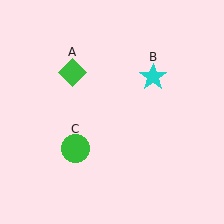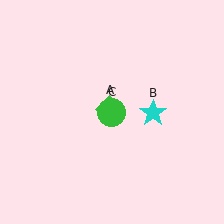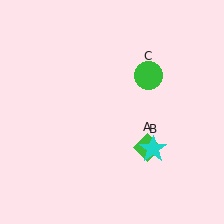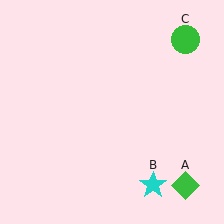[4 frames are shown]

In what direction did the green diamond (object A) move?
The green diamond (object A) moved down and to the right.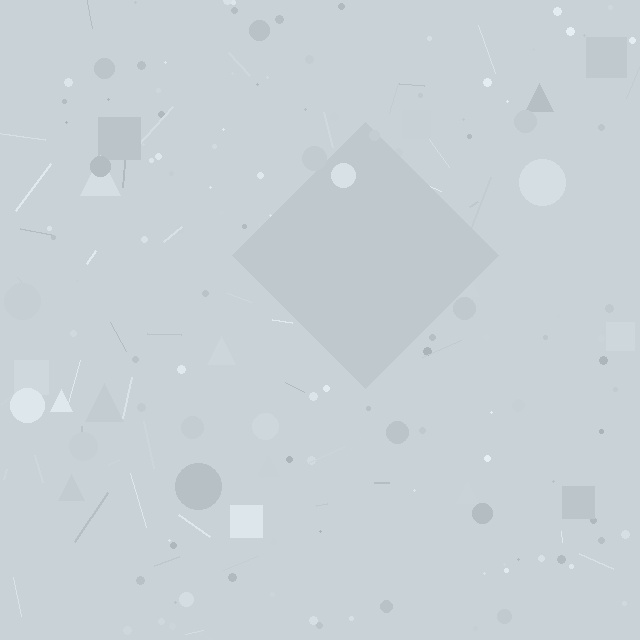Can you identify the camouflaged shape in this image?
The camouflaged shape is a diamond.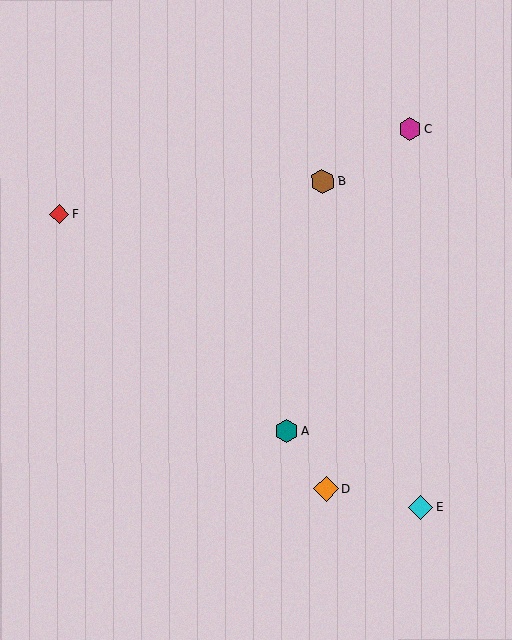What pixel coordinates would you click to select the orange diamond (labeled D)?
Click at (326, 489) to select the orange diamond D.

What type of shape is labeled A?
Shape A is a teal hexagon.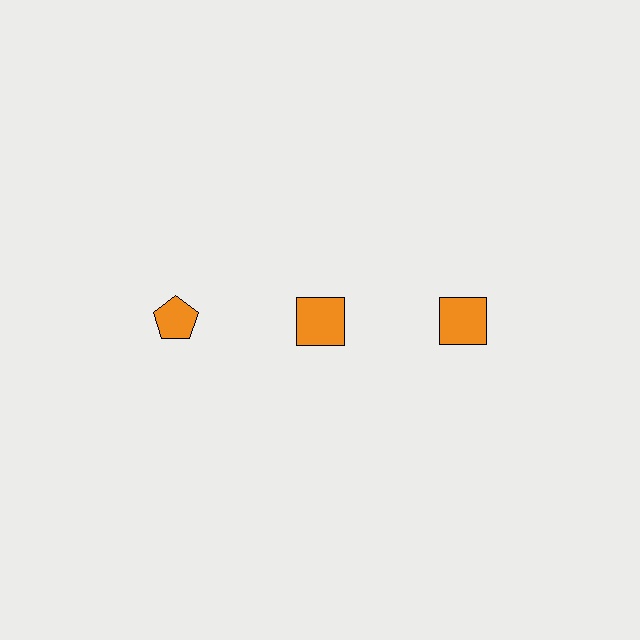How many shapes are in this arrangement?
There are 3 shapes arranged in a grid pattern.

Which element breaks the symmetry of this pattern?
The orange pentagon in the top row, leftmost column breaks the symmetry. All other shapes are orange squares.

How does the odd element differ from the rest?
It has a different shape: pentagon instead of square.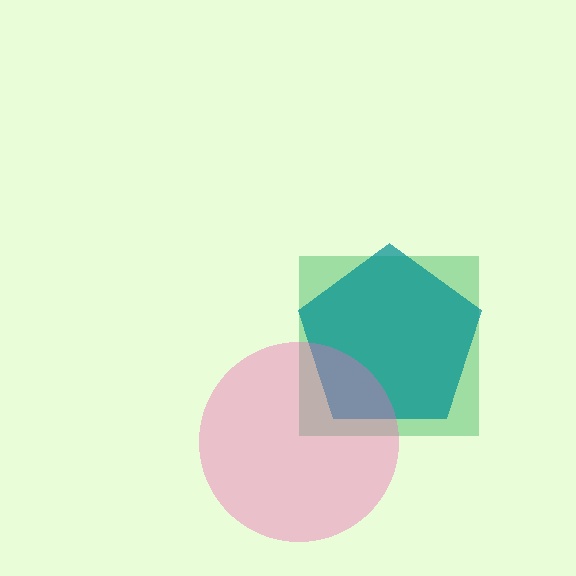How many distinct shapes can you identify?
There are 3 distinct shapes: a green square, a teal pentagon, a pink circle.